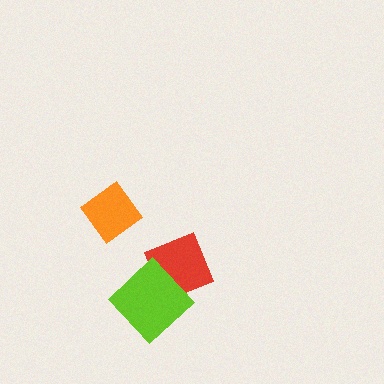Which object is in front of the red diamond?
The lime diamond is in front of the red diamond.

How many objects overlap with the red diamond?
1 object overlaps with the red diamond.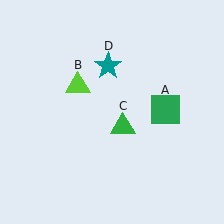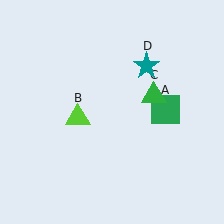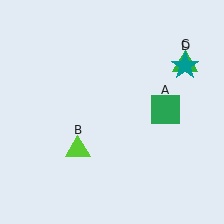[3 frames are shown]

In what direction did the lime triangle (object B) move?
The lime triangle (object B) moved down.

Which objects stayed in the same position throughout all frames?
Green square (object A) remained stationary.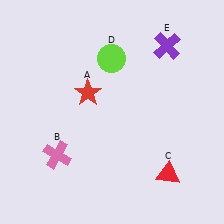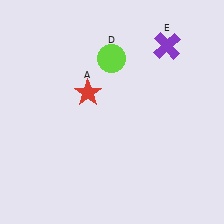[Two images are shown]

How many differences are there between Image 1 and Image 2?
There are 2 differences between the two images.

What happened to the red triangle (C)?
The red triangle (C) was removed in Image 2. It was in the bottom-right area of Image 1.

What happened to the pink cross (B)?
The pink cross (B) was removed in Image 2. It was in the bottom-left area of Image 1.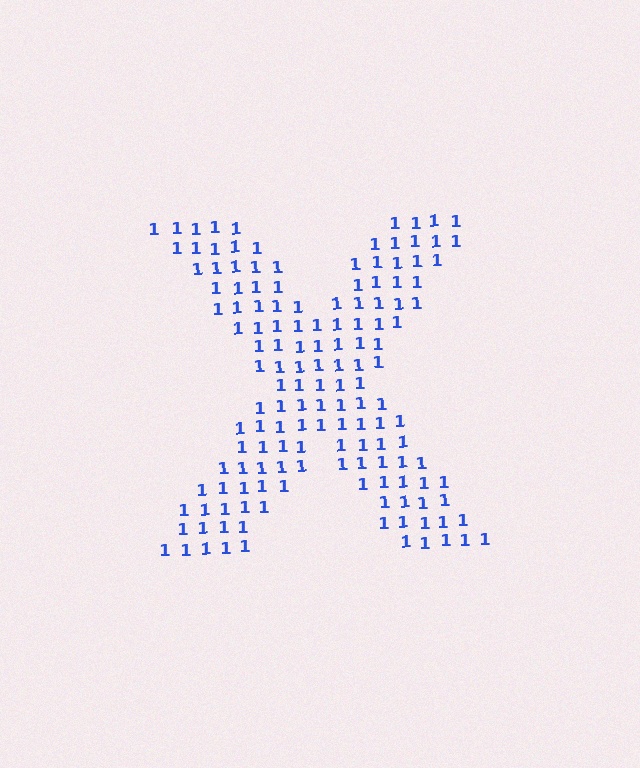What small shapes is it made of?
It is made of small digit 1's.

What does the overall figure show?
The overall figure shows the letter X.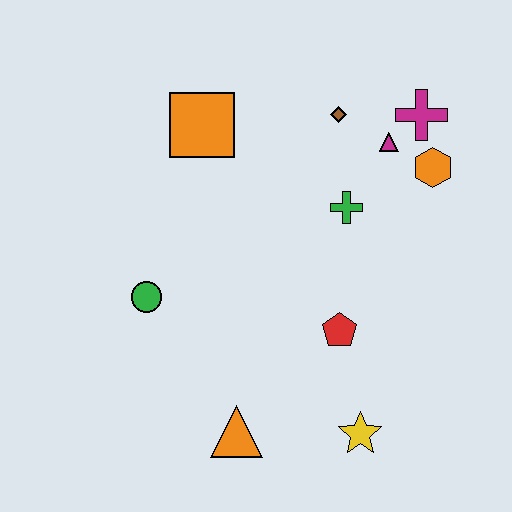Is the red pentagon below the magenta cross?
Yes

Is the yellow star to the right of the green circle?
Yes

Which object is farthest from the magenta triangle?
The orange triangle is farthest from the magenta triangle.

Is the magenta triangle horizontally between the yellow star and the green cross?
No